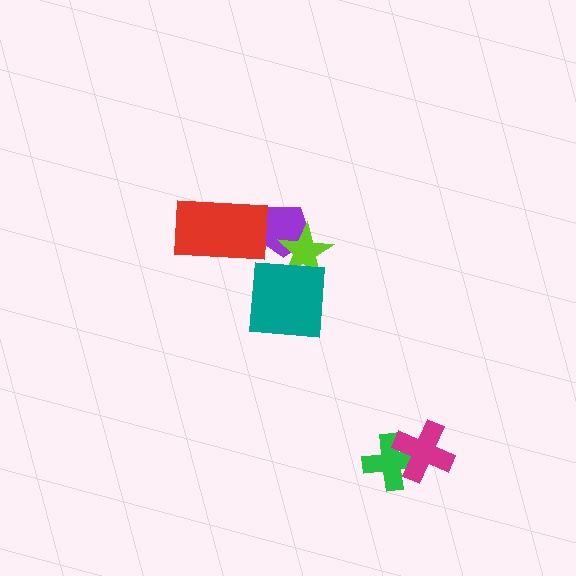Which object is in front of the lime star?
The teal square is in front of the lime star.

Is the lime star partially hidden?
Yes, it is partially covered by another shape.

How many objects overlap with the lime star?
2 objects overlap with the lime star.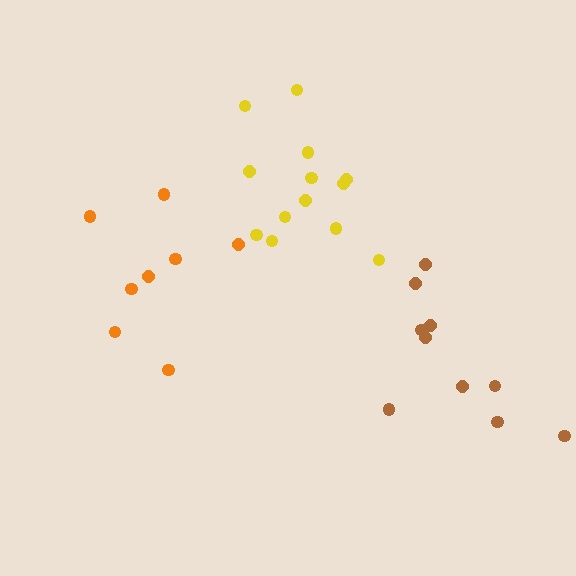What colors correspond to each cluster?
The clusters are colored: yellow, orange, brown.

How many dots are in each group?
Group 1: 13 dots, Group 2: 8 dots, Group 3: 10 dots (31 total).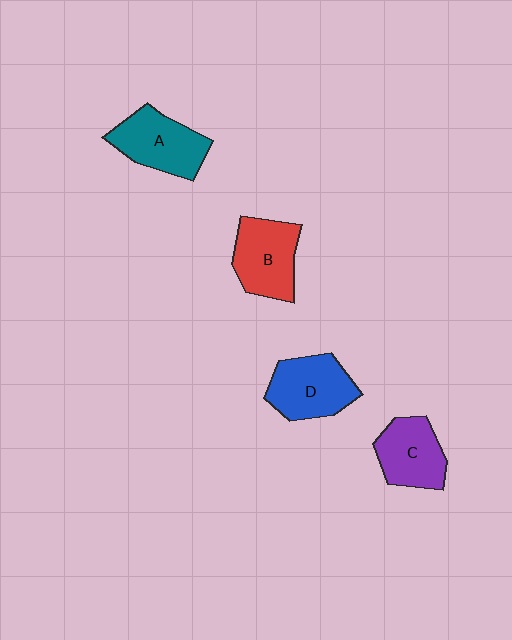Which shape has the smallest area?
Shape C (purple).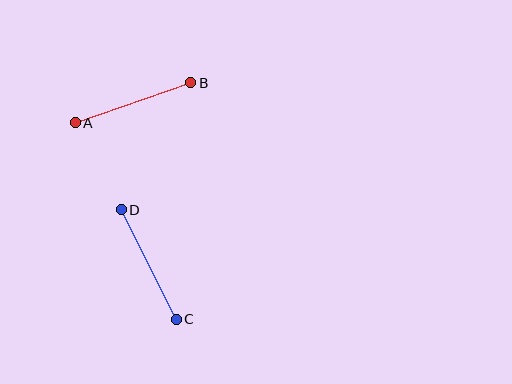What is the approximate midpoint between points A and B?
The midpoint is at approximately (133, 103) pixels.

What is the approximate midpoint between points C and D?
The midpoint is at approximately (149, 264) pixels.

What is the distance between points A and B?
The distance is approximately 122 pixels.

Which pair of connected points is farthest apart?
Points C and D are farthest apart.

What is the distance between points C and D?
The distance is approximately 122 pixels.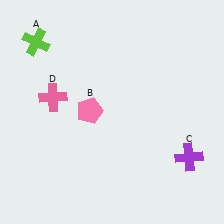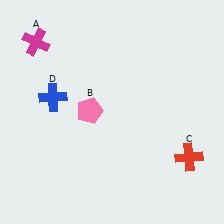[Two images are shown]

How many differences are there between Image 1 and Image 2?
There are 3 differences between the two images.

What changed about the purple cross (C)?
In Image 1, C is purple. In Image 2, it changed to red.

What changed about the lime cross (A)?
In Image 1, A is lime. In Image 2, it changed to magenta.